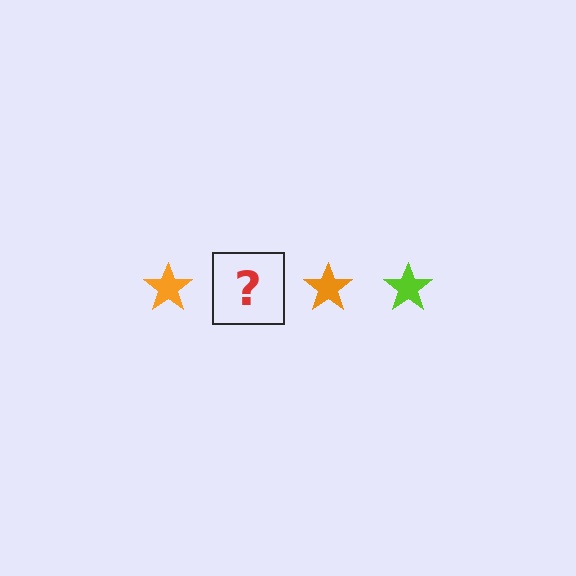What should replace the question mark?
The question mark should be replaced with a lime star.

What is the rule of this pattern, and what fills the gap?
The rule is that the pattern cycles through orange, lime stars. The gap should be filled with a lime star.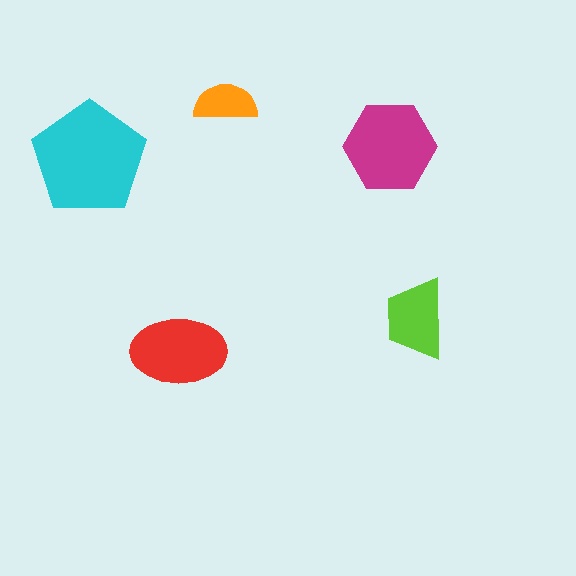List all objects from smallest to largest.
The orange semicircle, the lime trapezoid, the red ellipse, the magenta hexagon, the cyan pentagon.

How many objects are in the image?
There are 5 objects in the image.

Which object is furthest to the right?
The lime trapezoid is rightmost.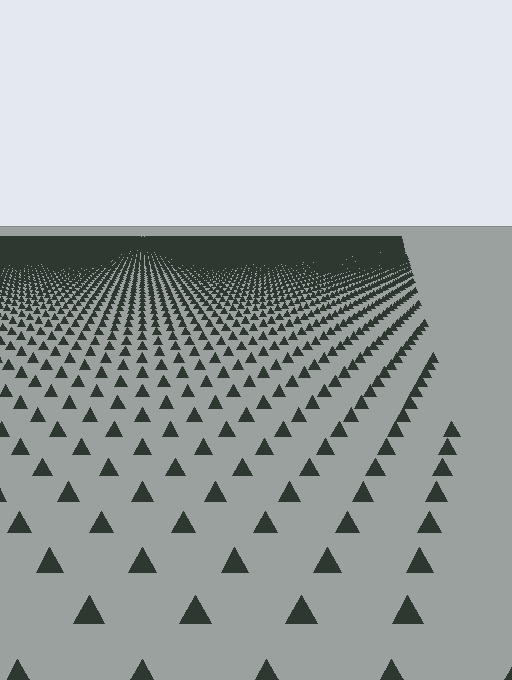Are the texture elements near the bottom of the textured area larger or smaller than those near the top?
Larger. Near the bottom, elements are closer to the viewer and appear at a bigger on-screen size.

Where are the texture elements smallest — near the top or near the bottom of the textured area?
Near the top.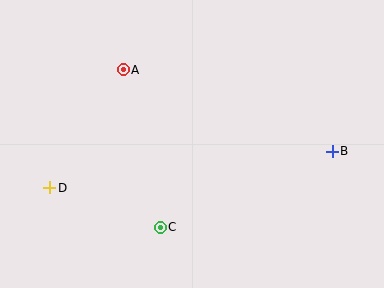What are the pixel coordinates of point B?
Point B is at (332, 151).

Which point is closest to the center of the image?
Point C at (160, 227) is closest to the center.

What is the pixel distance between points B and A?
The distance between B and A is 225 pixels.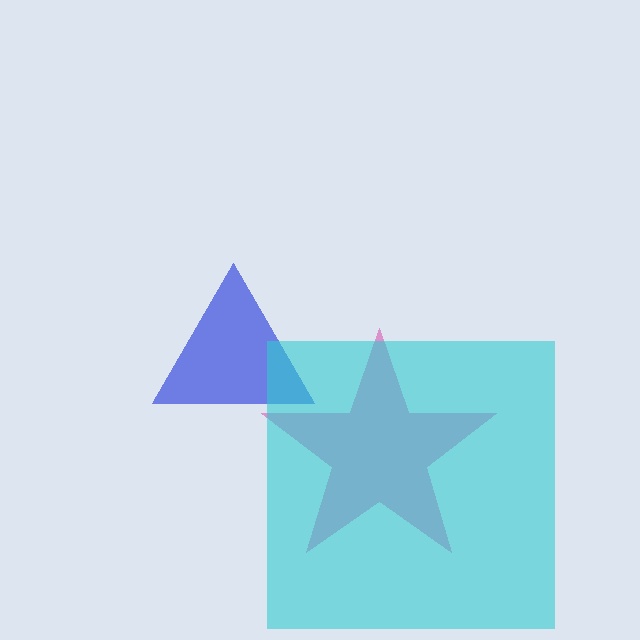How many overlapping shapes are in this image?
There are 3 overlapping shapes in the image.